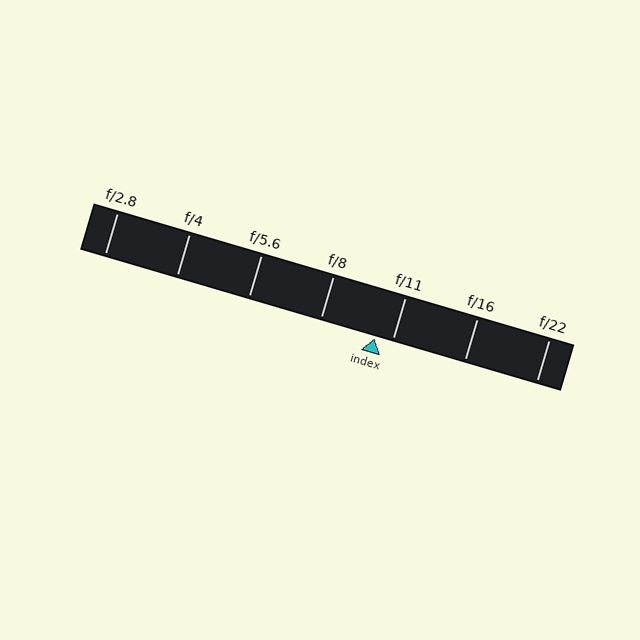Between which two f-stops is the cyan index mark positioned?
The index mark is between f/8 and f/11.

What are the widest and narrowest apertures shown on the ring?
The widest aperture shown is f/2.8 and the narrowest is f/22.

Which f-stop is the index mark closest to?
The index mark is closest to f/11.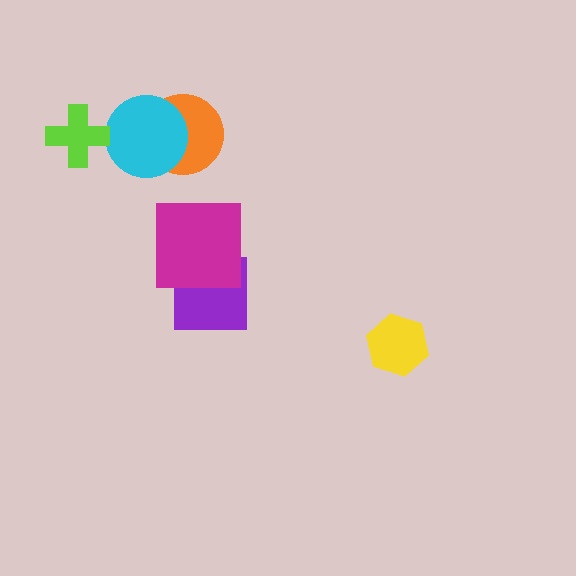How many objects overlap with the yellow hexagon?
0 objects overlap with the yellow hexagon.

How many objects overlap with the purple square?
1 object overlaps with the purple square.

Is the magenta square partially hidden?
No, no other shape covers it.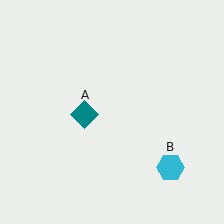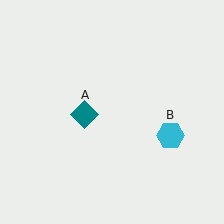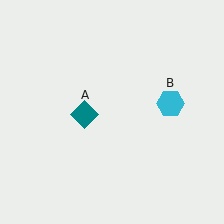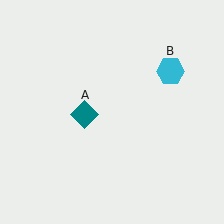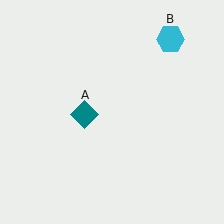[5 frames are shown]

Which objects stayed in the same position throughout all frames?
Teal diamond (object A) remained stationary.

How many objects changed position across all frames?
1 object changed position: cyan hexagon (object B).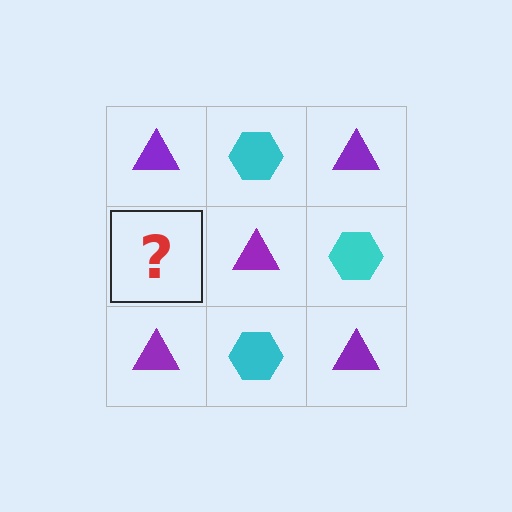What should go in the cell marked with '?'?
The missing cell should contain a cyan hexagon.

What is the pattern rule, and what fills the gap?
The rule is that it alternates purple triangle and cyan hexagon in a checkerboard pattern. The gap should be filled with a cyan hexagon.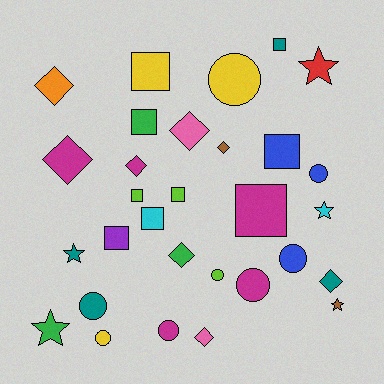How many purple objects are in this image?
There is 1 purple object.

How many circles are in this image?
There are 8 circles.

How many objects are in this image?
There are 30 objects.